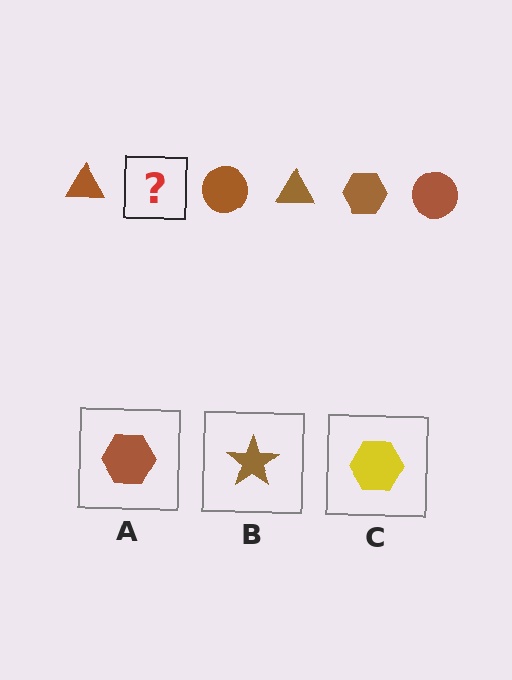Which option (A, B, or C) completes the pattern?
A.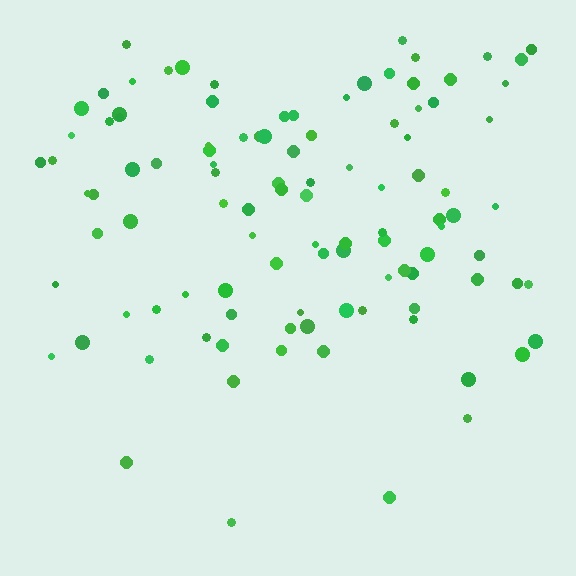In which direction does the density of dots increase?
From bottom to top, with the top side densest.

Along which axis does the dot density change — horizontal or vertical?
Vertical.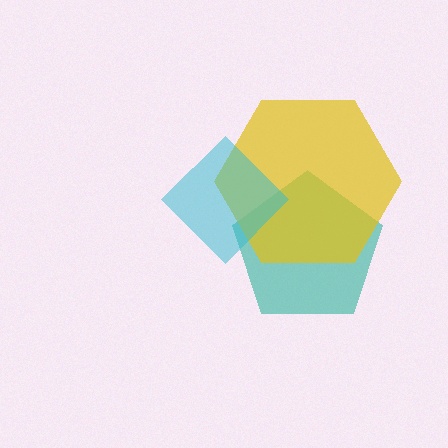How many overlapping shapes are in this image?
There are 3 overlapping shapes in the image.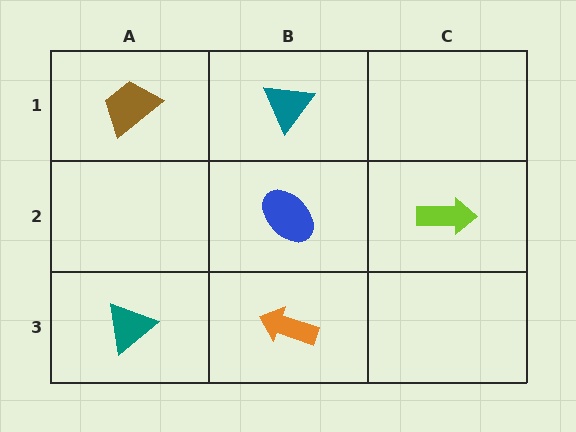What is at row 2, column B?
A blue ellipse.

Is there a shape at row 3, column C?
No, that cell is empty.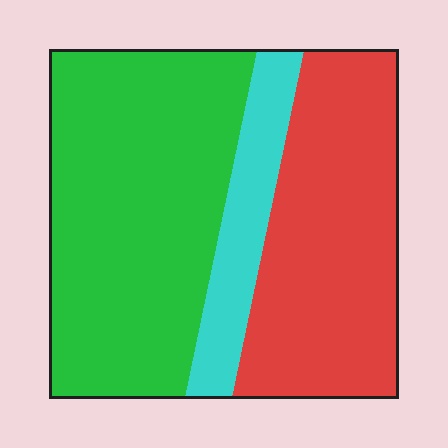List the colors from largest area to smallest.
From largest to smallest: green, red, cyan.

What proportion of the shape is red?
Red takes up between a quarter and a half of the shape.